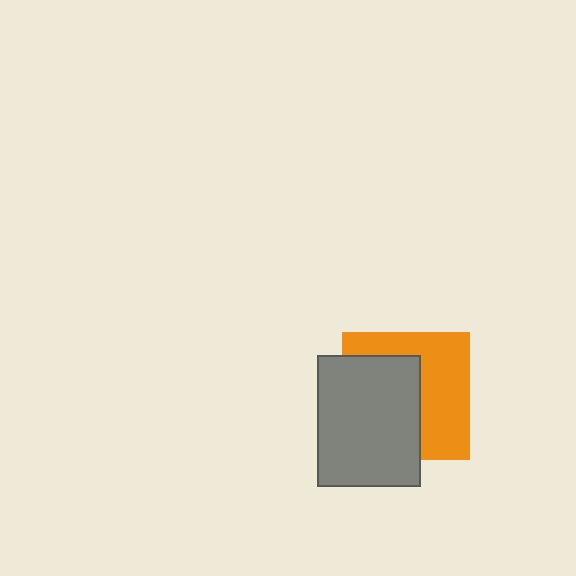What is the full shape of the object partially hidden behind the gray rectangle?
The partially hidden object is an orange square.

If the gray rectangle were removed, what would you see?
You would see the complete orange square.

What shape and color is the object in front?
The object in front is a gray rectangle.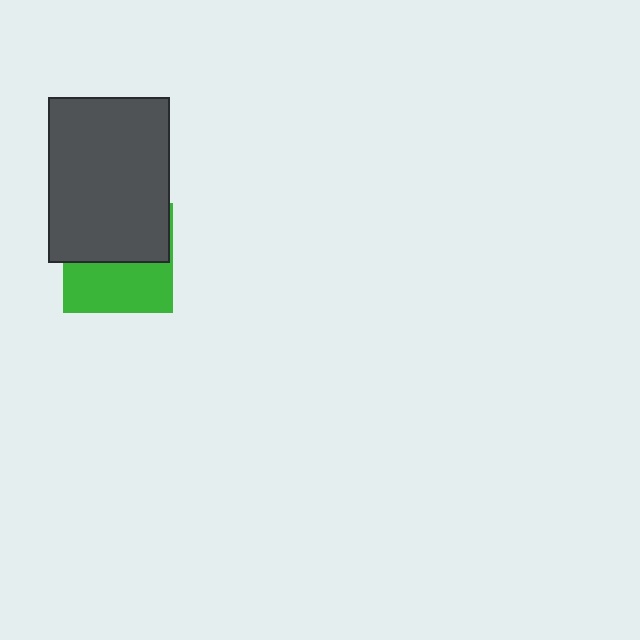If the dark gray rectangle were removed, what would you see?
You would see the complete green square.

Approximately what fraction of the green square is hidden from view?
Roughly 53% of the green square is hidden behind the dark gray rectangle.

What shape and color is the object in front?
The object in front is a dark gray rectangle.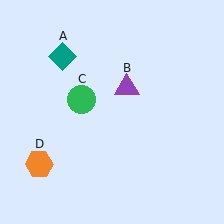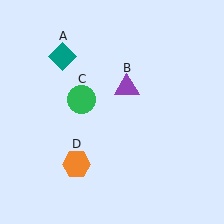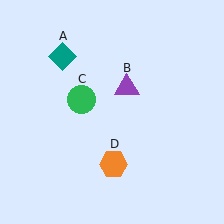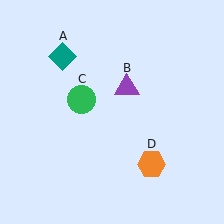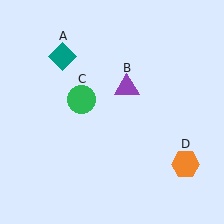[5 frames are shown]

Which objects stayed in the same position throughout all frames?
Teal diamond (object A) and purple triangle (object B) and green circle (object C) remained stationary.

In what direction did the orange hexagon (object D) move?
The orange hexagon (object D) moved right.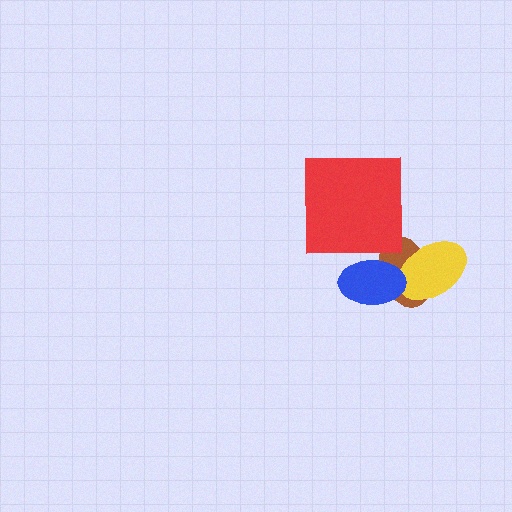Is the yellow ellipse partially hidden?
Yes, it is partially covered by another shape.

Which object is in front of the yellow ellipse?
The blue ellipse is in front of the yellow ellipse.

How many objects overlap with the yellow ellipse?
2 objects overlap with the yellow ellipse.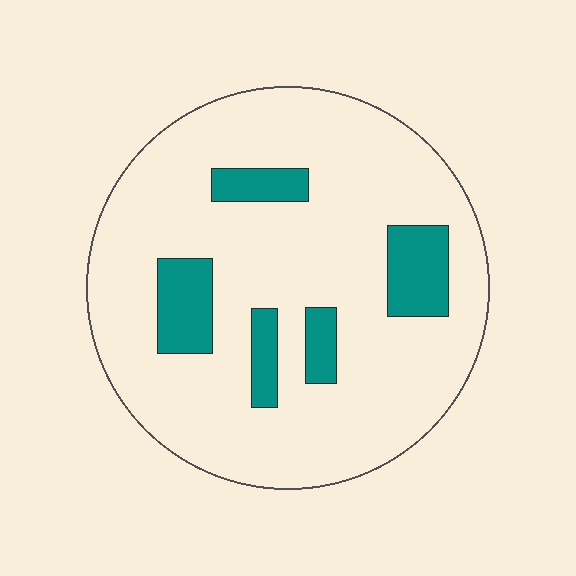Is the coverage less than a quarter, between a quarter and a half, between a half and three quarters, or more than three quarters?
Less than a quarter.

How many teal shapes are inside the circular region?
5.